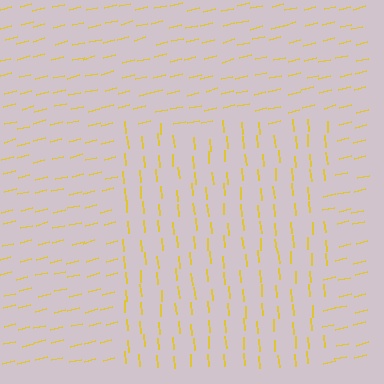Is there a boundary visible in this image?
Yes, there is a texture boundary formed by a change in line orientation.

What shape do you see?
I see a rectangle.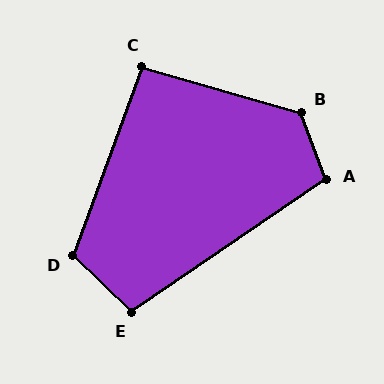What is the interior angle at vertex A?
Approximately 104 degrees (obtuse).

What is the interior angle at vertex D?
Approximately 114 degrees (obtuse).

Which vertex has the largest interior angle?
B, at approximately 127 degrees.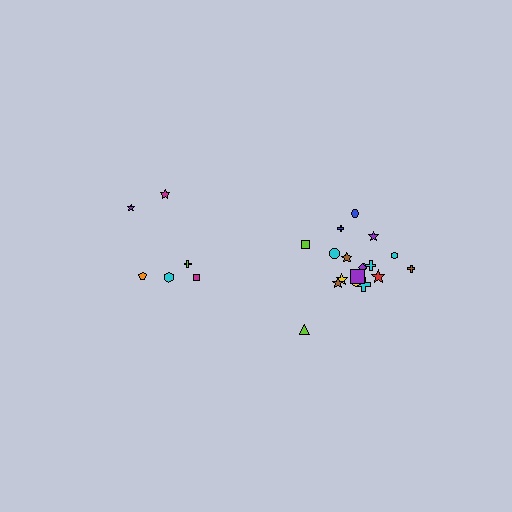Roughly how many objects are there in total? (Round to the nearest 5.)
Roughly 25 objects in total.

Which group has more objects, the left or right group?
The right group.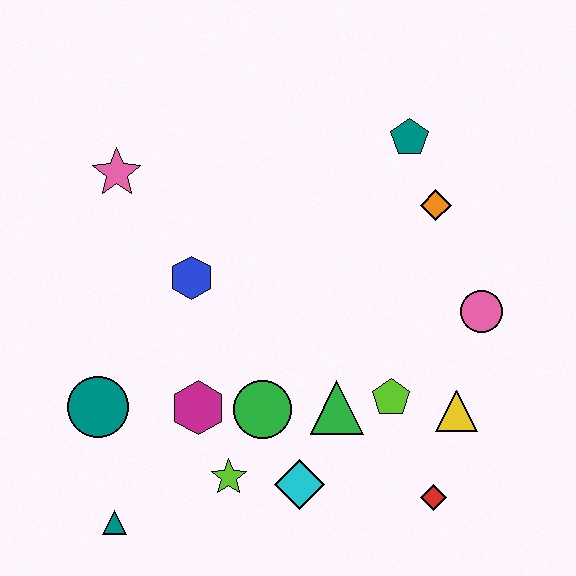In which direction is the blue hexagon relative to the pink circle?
The blue hexagon is to the left of the pink circle.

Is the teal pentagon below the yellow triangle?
No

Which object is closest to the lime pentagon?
The green triangle is closest to the lime pentagon.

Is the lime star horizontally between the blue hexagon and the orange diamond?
Yes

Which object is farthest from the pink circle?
The teal triangle is farthest from the pink circle.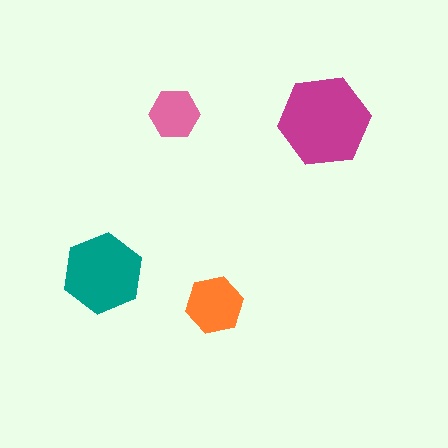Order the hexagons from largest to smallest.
the magenta one, the teal one, the orange one, the pink one.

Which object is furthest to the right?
The magenta hexagon is rightmost.